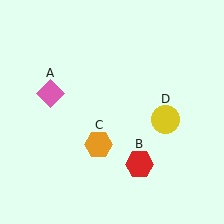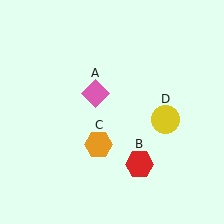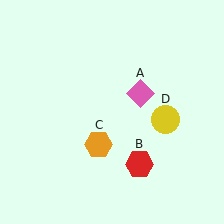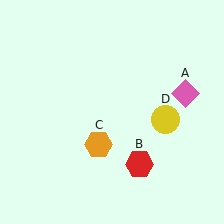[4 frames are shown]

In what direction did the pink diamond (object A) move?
The pink diamond (object A) moved right.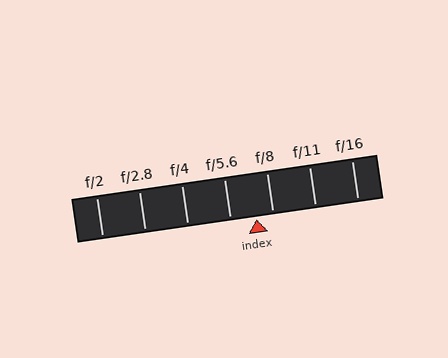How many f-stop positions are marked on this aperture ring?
There are 7 f-stop positions marked.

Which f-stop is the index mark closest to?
The index mark is closest to f/8.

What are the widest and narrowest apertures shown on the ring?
The widest aperture shown is f/2 and the narrowest is f/16.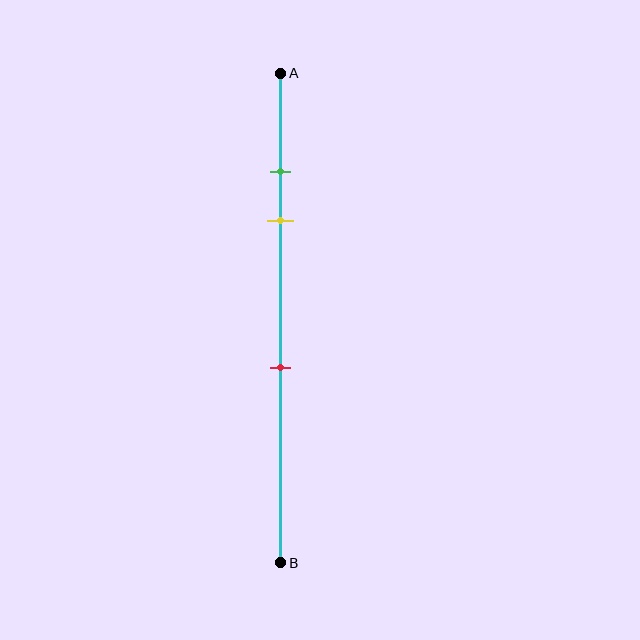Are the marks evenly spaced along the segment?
No, the marks are not evenly spaced.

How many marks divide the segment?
There are 3 marks dividing the segment.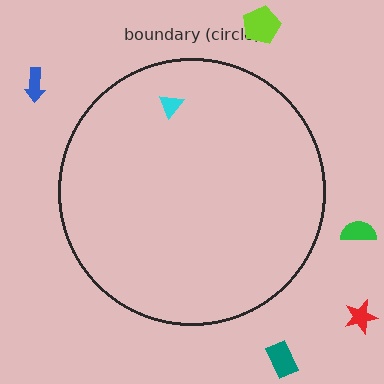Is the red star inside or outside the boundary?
Outside.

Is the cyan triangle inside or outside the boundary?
Inside.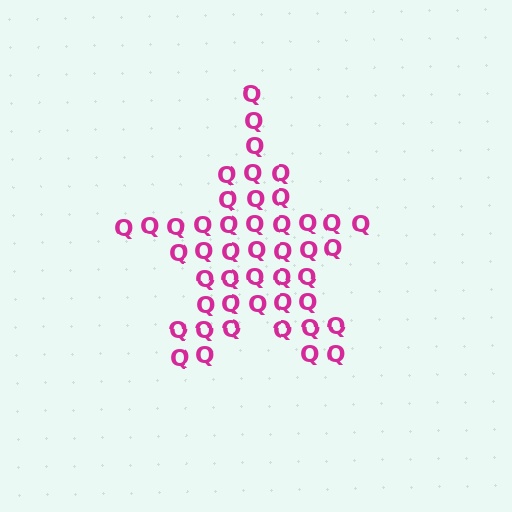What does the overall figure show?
The overall figure shows a star.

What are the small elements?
The small elements are letter Q's.